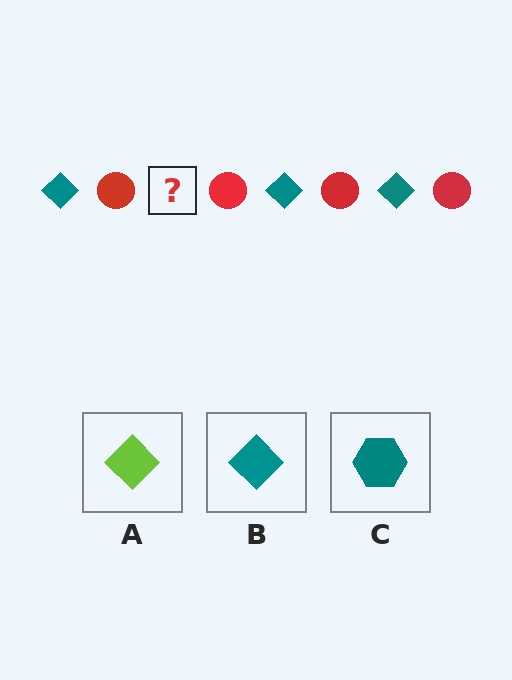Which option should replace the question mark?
Option B.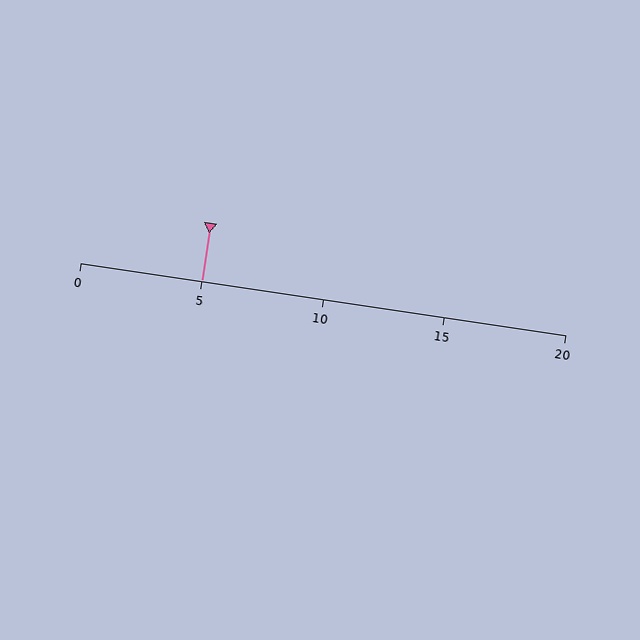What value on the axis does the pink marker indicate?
The marker indicates approximately 5.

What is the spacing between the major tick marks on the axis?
The major ticks are spaced 5 apart.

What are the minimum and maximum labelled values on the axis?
The axis runs from 0 to 20.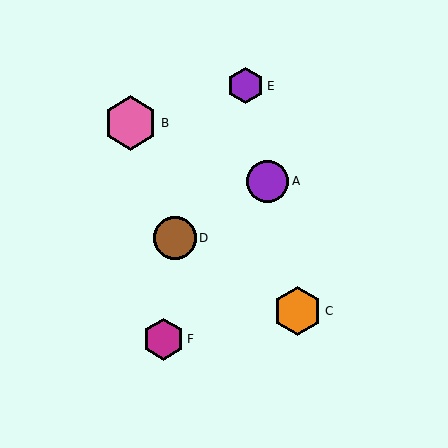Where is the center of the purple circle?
The center of the purple circle is at (268, 181).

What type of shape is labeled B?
Shape B is a pink hexagon.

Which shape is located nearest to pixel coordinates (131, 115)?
The pink hexagon (labeled B) at (130, 123) is nearest to that location.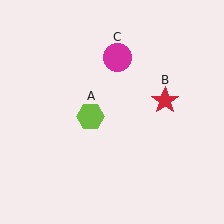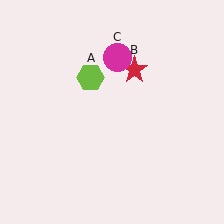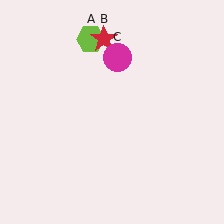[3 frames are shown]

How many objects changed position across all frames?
2 objects changed position: lime hexagon (object A), red star (object B).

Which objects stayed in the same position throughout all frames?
Magenta circle (object C) remained stationary.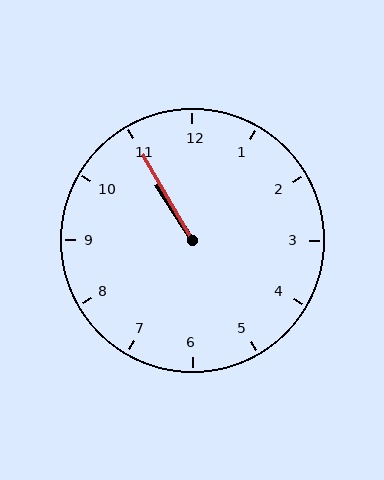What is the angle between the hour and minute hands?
Approximately 2 degrees.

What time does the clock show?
10:55.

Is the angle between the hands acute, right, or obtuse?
It is acute.